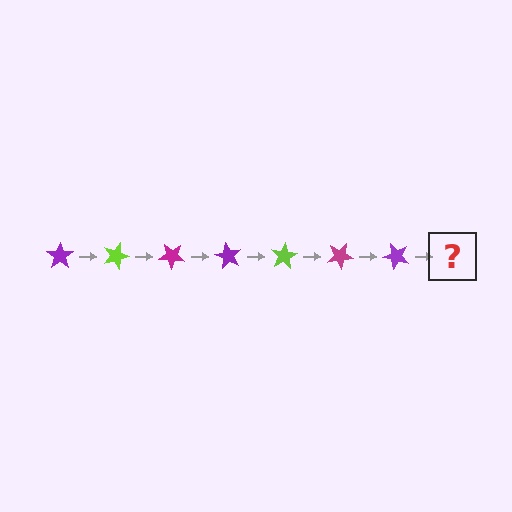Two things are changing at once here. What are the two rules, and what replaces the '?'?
The two rules are that it rotates 20 degrees each step and the color cycles through purple, lime, and magenta. The '?' should be a lime star, rotated 140 degrees from the start.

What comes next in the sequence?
The next element should be a lime star, rotated 140 degrees from the start.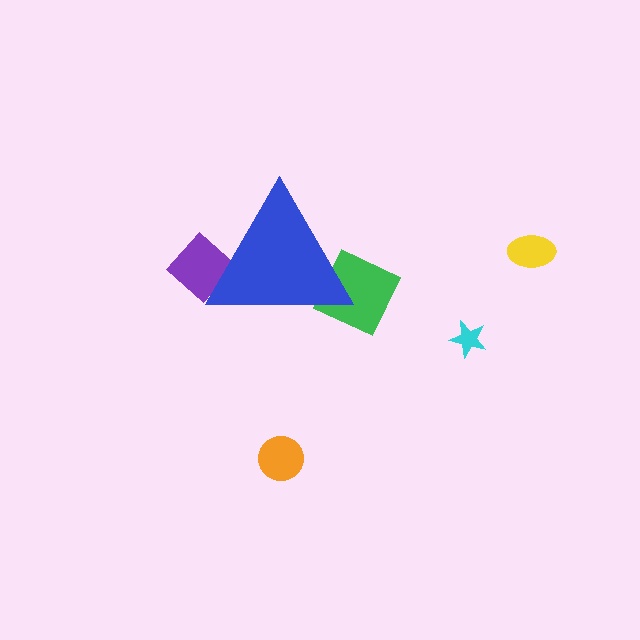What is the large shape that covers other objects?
A blue triangle.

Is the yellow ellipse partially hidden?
No, the yellow ellipse is fully visible.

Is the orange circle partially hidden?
No, the orange circle is fully visible.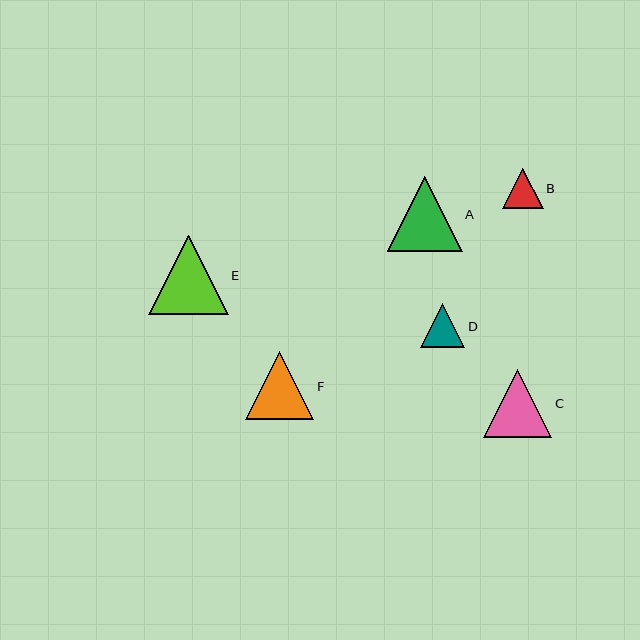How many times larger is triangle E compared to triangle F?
Triangle E is approximately 1.2 times the size of triangle F.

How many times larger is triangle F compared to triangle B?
Triangle F is approximately 1.7 times the size of triangle B.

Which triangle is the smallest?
Triangle B is the smallest with a size of approximately 40 pixels.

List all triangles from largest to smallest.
From largest to smallest: E, A, F, C, D, B.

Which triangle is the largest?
Triangle E is the largest with a size of approximately 80 pixels.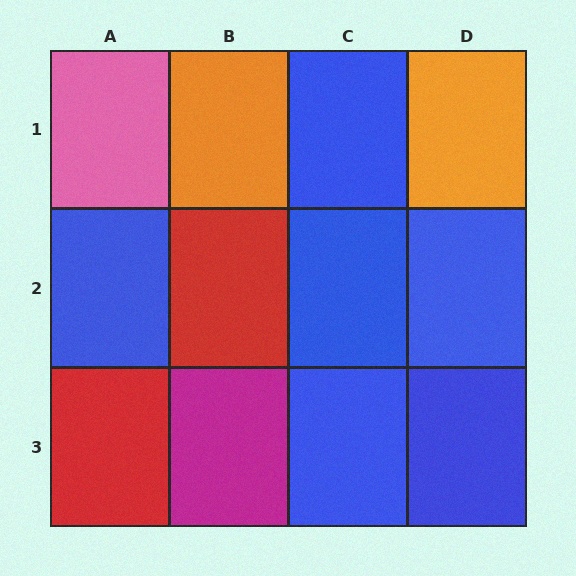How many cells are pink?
1 cell is pink.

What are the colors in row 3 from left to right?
Red, magenta, blue, blue.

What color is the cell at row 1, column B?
Orange.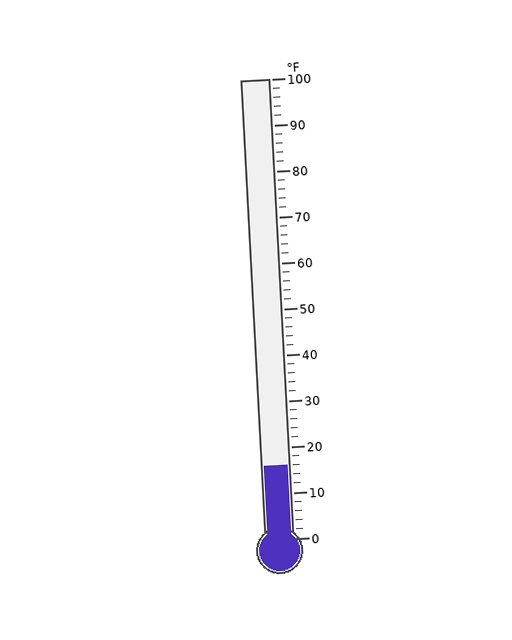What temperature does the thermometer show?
The thermometer shows approximately 16°F.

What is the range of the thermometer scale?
The thermometer scale ranges from 0°F to 100°F.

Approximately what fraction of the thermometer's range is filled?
The thermometer is filled to approximately 15% of its range.